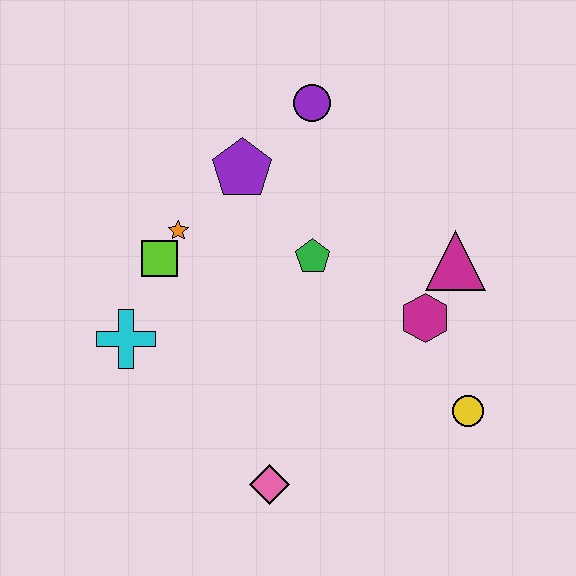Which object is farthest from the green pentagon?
The pink diamond is farthest from the green pentagon.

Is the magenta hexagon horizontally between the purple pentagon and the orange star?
No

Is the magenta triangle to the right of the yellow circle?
No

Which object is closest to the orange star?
The lime square is closest to the orange star.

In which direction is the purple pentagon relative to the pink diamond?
The purple pentagon is above the pink diamond.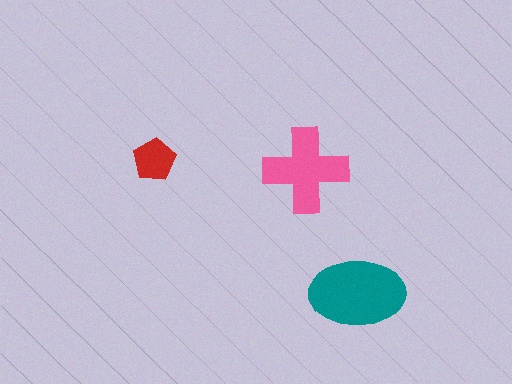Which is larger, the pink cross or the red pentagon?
The pink cross.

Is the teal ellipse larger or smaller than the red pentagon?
Larger.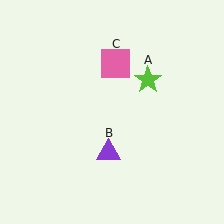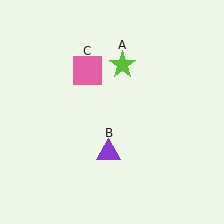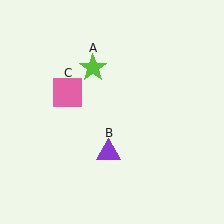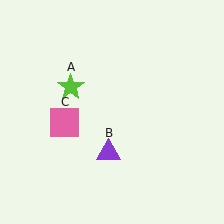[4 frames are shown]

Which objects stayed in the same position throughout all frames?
Purple triangle (object B) remained stationary.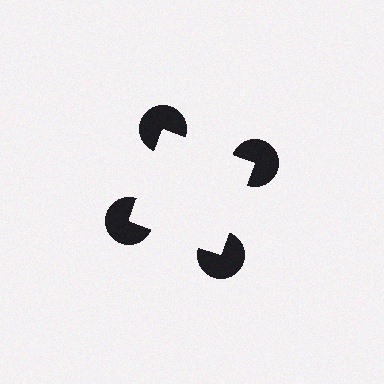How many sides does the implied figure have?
4 sides.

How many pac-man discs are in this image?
There are 4 — one at each vertex of the illusory square.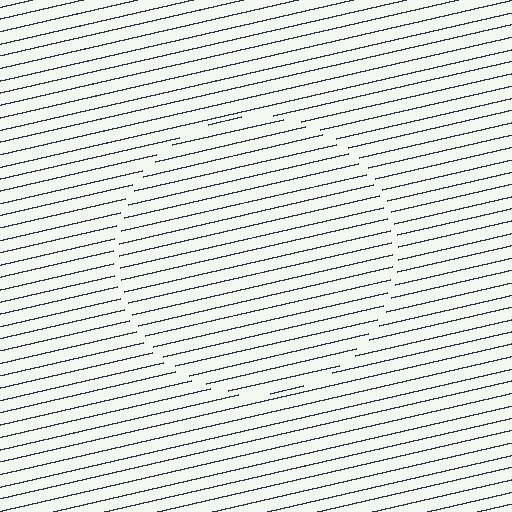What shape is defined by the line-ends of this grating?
An illusory circle. The interior of the shape contains the same grating, shifted by half a period — the contour is defined by the phase discontinuity where line-ends from the inner and outer gratings abut.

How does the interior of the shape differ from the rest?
The interior of the shape contains the same grating, shifted by half a period — the contour is defined by the phase discontinuity where line-ends from the inner and outer gratings abut.